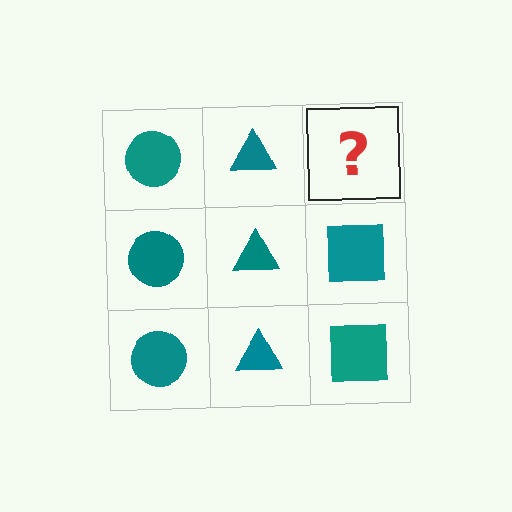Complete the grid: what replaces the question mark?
The question mark should be replaced with a teal square.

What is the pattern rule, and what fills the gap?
The rule is that each column has a consistent shape. The gap should be filled with a teal square.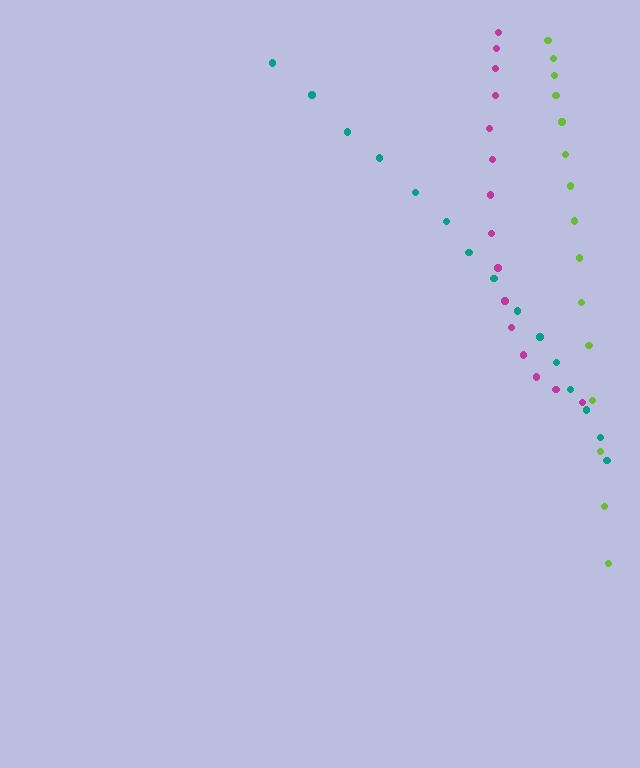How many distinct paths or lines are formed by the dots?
There are 3 distinct paths.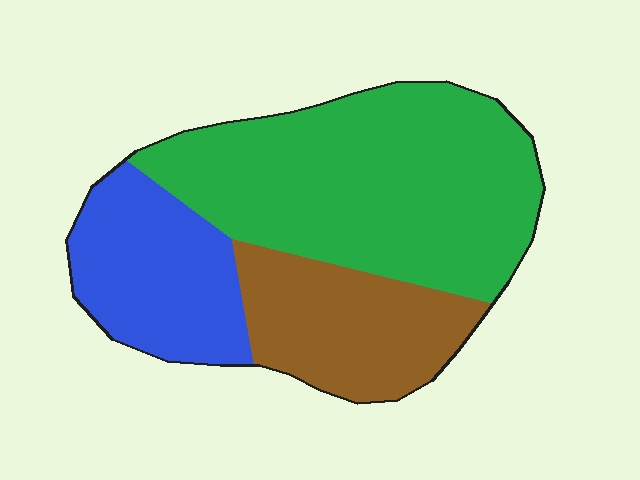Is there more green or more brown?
Green.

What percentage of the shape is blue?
Blue takes up about one quarter (1/4) of the shape.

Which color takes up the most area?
Green, at roughly 55%.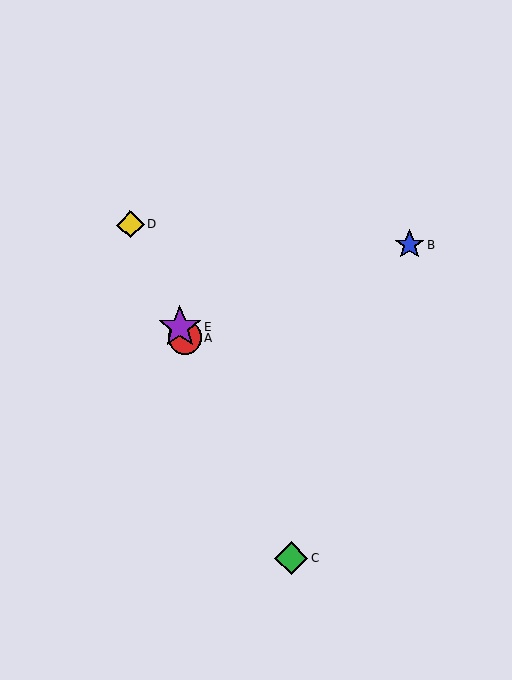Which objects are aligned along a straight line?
Objects A, C, D, E are aligned along a straight line.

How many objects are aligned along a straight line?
4 objects (A, C, D, E) are aligned along a straight line.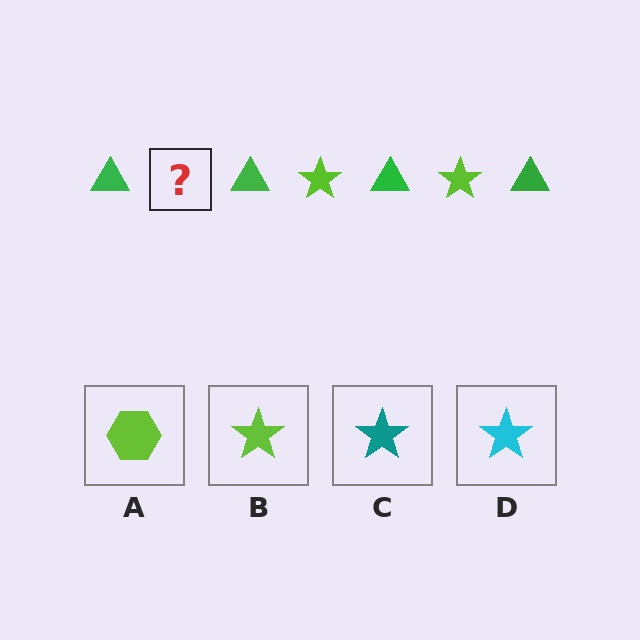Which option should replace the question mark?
Option B.